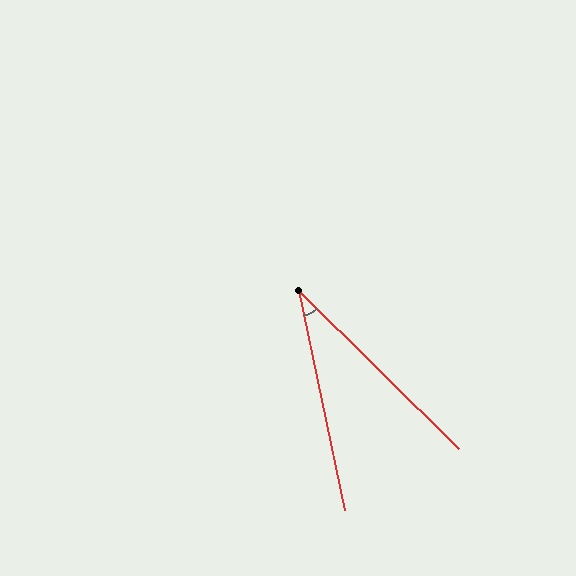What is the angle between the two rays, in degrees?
Approximately 34 degrees.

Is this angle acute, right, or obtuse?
It is acute.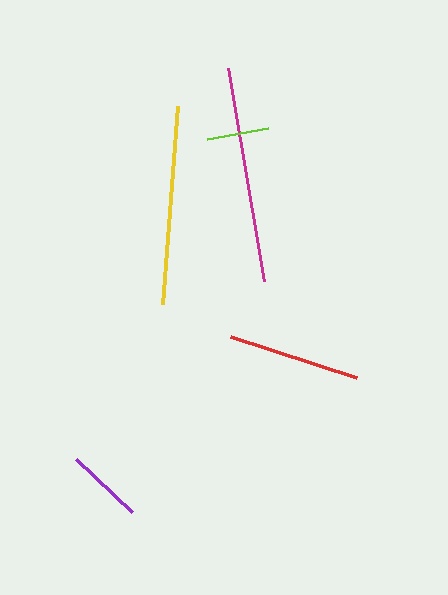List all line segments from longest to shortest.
From longest to shortest: magenta, yellow, red, purple, lime.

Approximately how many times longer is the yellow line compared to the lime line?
The yellow line is approximately 3.2 times the length of the lime line.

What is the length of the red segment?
The red segment is approximately 132 pixels long.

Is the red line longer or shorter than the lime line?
The red line is longer than the lime line.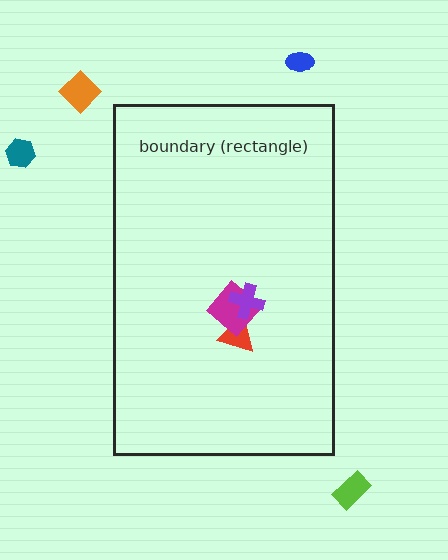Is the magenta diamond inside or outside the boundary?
Inside.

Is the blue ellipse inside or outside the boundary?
Outside.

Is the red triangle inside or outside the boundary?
Inside.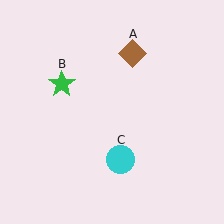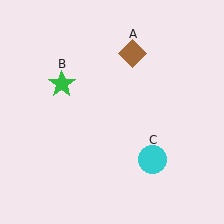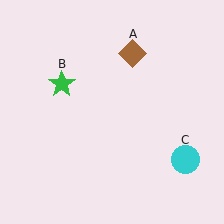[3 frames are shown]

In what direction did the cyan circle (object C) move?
The cyan circle (object C) moved right.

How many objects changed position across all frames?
1 object changed position: cyan circle (object C).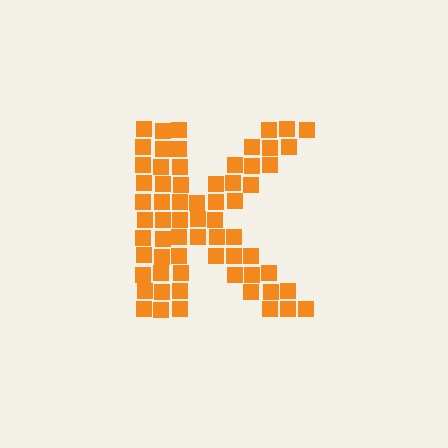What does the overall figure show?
The overall figure shows the letter K.